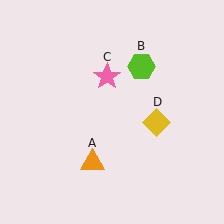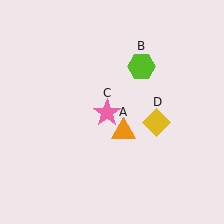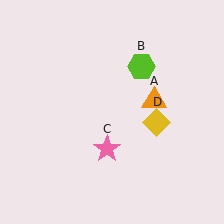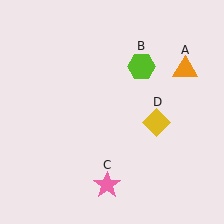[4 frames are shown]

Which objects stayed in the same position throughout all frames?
Lime hexagon (object B) and yellow diamond (object D) remained stationary.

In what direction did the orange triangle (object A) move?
The orange triangle (object A) moved up and to the right.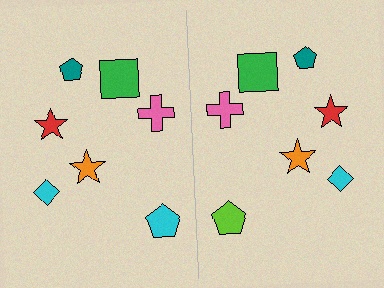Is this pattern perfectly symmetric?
No, the pattern is not perfectly symmetric. The lime pentagon on the right side breaks the symmetry — its mirror counterpart is cyan.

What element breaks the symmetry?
The lime pentagon on the right side breaks the symmetry — its mirror counterpart is cyan.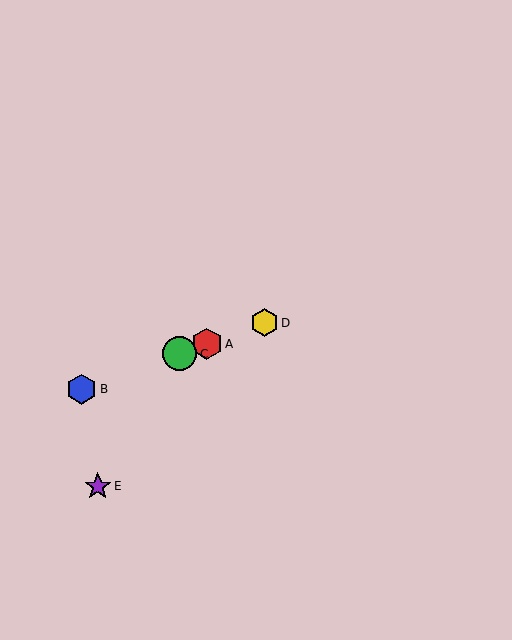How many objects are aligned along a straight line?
4 objects (A, B, C, D) are aligned along a straight line.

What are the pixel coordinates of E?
Object E is at (98, 486).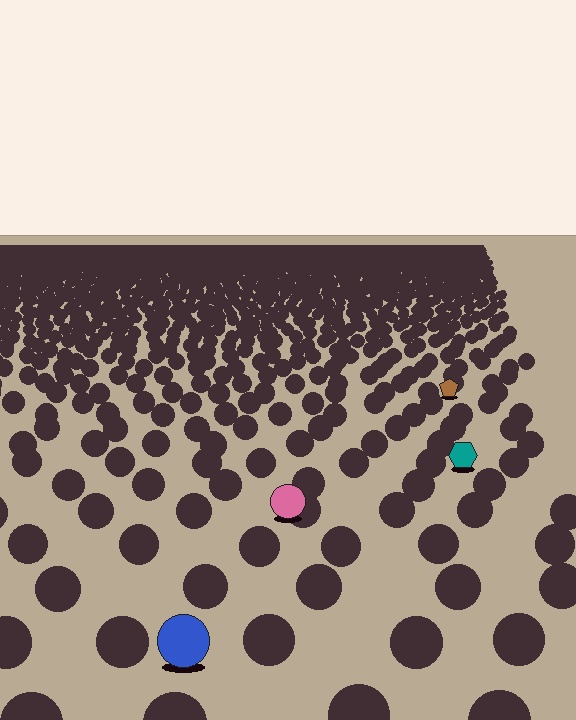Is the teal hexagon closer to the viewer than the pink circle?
No. The pink circle is closer — you can tell from the texture gradient: the ground texture is coarser near it.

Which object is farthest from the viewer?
The brown pentagon is farthest from the viewer. It appears smaller and the ground texture around it is denser.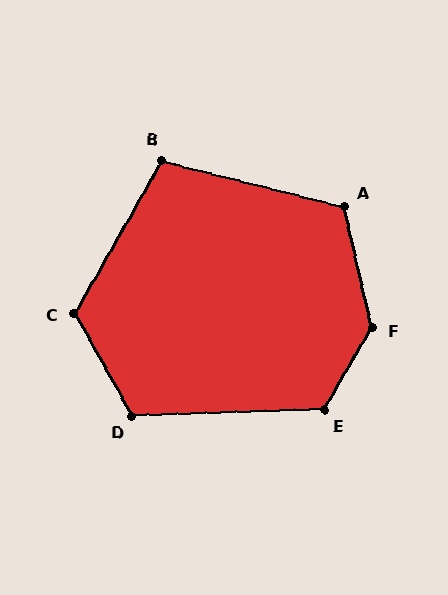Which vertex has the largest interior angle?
F, at approximately 137 degrees.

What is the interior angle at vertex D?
Approximately 117 degrees (obtuse).